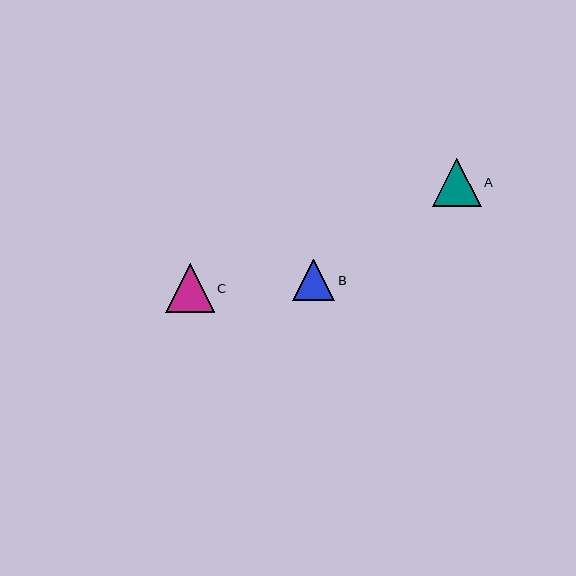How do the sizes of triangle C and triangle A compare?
Triangle C and triangle A are approximately the same size.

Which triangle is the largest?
Triangle C is the largest with a size of approximately 48 pixels.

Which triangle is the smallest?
Triangle B is the smallest with a size of approximately 42 pixels.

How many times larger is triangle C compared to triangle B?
Triangle C is approximately 1.2 times the size of triangle B.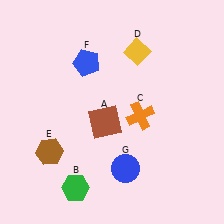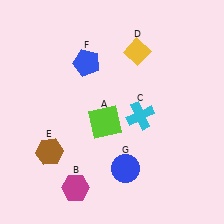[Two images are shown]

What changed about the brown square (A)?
In Image 1, A is brown. In Image 2, it changed to lime.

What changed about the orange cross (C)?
In Image 1, C is orange. In Image 2, it changed to cyan.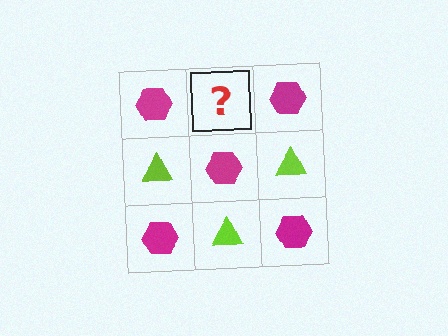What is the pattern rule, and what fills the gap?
The rule is that it alternates magenta hexagon and lime triangle in a checkerboard pattern. The gap should be filled with a lime triangle.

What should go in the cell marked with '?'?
The missing cell should contain a lime triangle.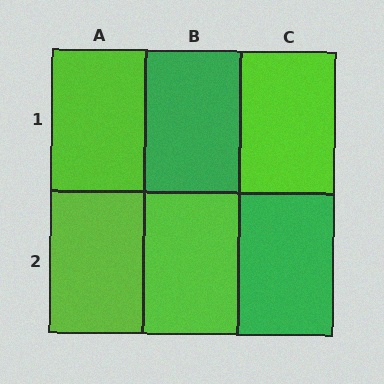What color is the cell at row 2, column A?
Lime.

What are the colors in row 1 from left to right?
Lime, green, lime.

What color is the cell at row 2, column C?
Green.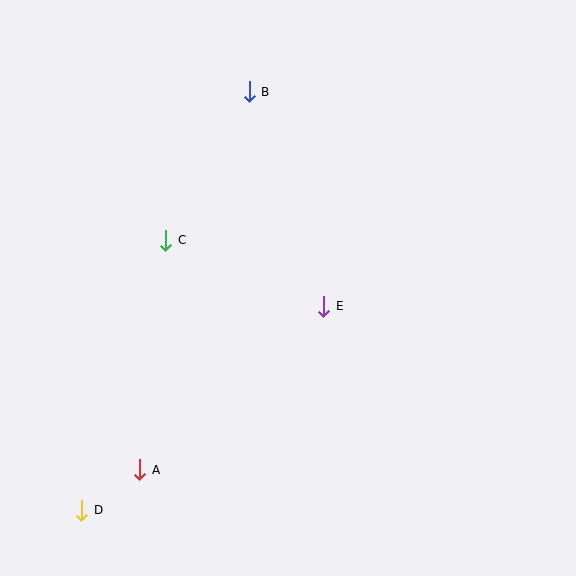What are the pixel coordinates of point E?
Point E is at (324, 306).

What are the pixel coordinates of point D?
Point D is at (82, 510).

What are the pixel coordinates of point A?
Point A is at (140, 470).